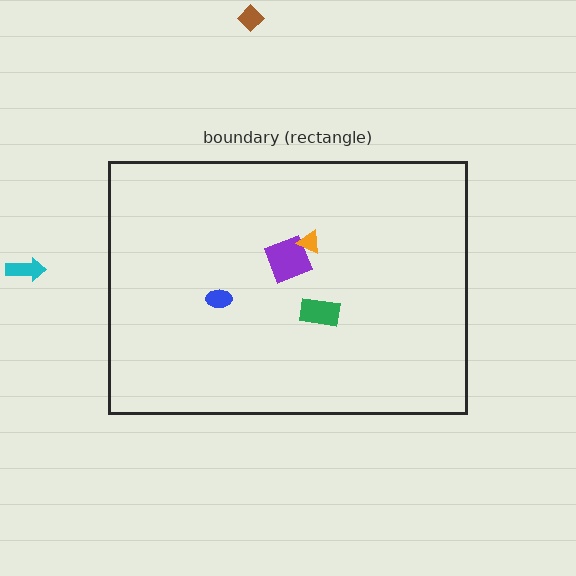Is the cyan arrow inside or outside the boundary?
Outside.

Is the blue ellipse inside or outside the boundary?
Inside.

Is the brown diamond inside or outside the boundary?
Outside.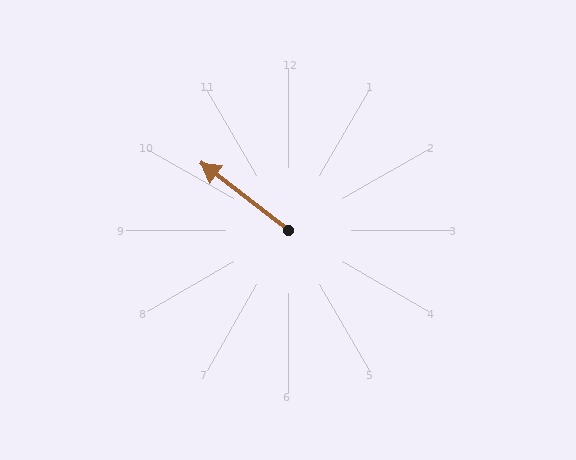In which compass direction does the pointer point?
Northwest.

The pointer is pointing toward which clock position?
Roughly 10 o'clock.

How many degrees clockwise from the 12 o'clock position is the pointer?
Approximately 308 degrees.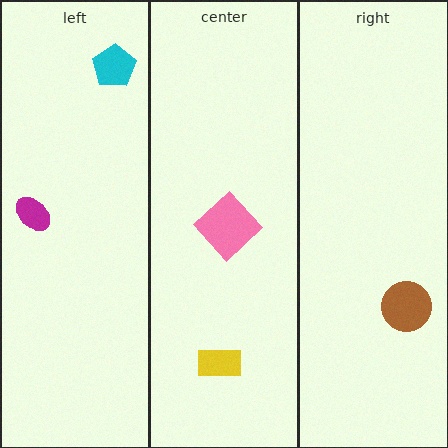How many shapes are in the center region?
2.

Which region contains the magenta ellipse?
The left region.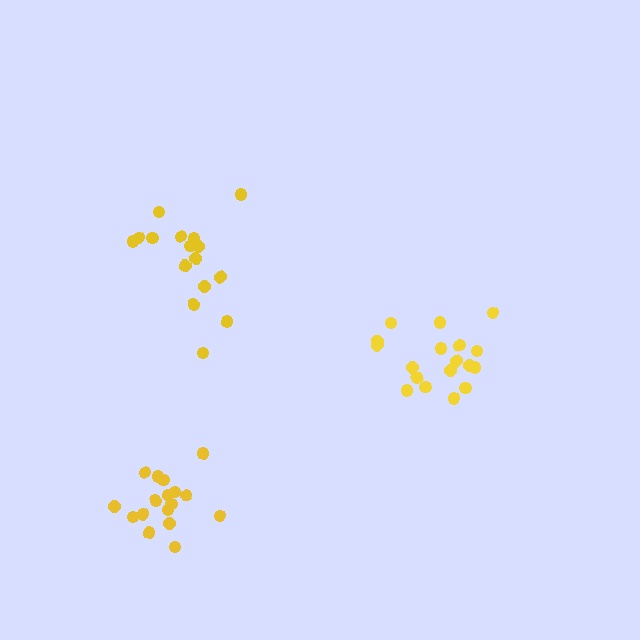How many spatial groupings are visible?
There are 3 spatial groupings.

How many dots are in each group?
Group 1: 18 dots, Group 2: 17 dots, Group 3: 16 dots (51 total).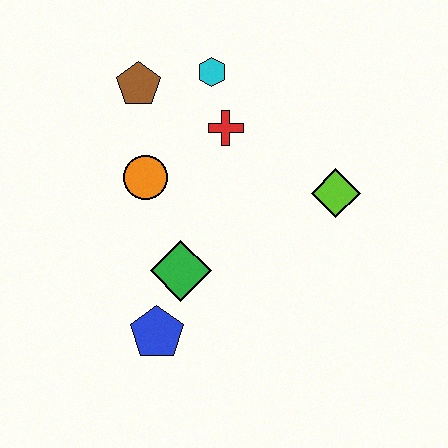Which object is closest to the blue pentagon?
The green diamond is closest to the blue pentagon.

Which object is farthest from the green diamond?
The cyan hexagon is farthest from the green diamond.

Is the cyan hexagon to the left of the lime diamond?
Yes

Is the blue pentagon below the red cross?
Yes